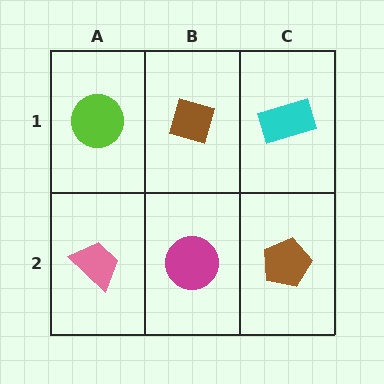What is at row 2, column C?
A brown pentagon.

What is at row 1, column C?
A cyan rectangle.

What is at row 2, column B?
A magenta circle.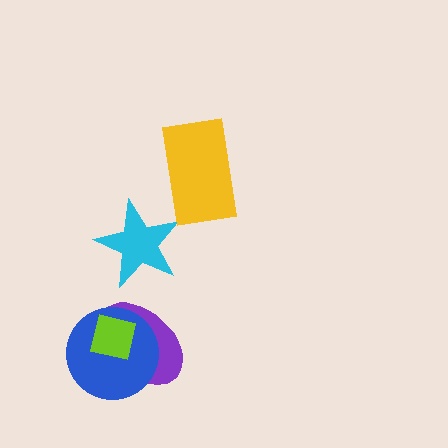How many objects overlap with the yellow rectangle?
0 objects overlap with the yellow rectangle.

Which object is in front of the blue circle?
The lime square is in front of the blue circle.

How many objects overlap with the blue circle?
2 objects overlap with the blue circle.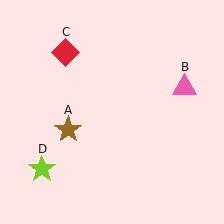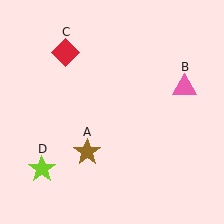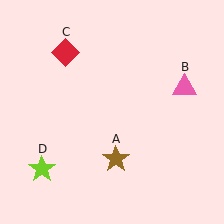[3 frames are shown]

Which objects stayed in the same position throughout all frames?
Pink triangle (object B) and red diamond (object C) and lime star (object D) remained stationary.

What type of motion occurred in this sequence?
The brown star (object A) rotated counterclockwise around the center of the scene.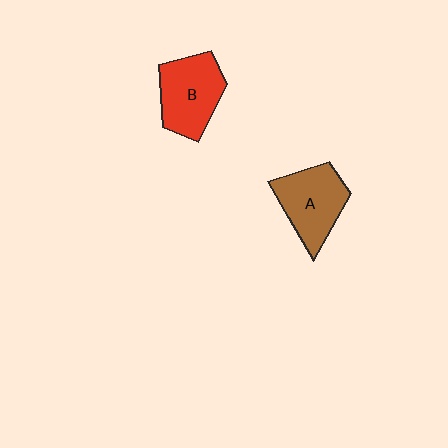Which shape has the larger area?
Shape B (red).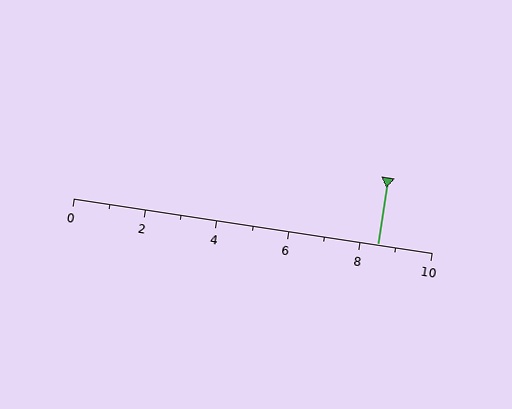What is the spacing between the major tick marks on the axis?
The major ticks are spaced 2 apart.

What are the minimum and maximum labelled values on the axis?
The axis runs from 0 to 10.